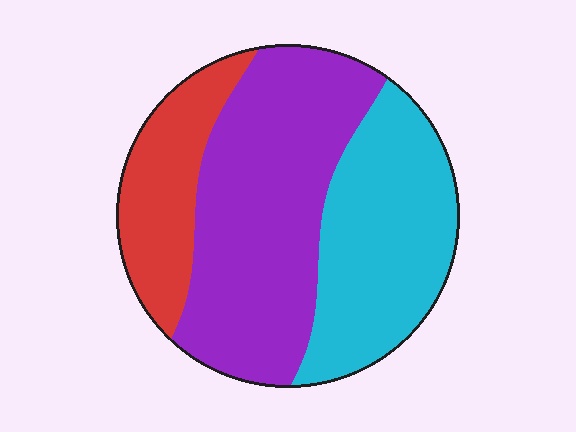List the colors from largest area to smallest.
From largest to smallest: purple, cyan, red.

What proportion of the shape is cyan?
Cyan takes up about one third (1/3) of the shape.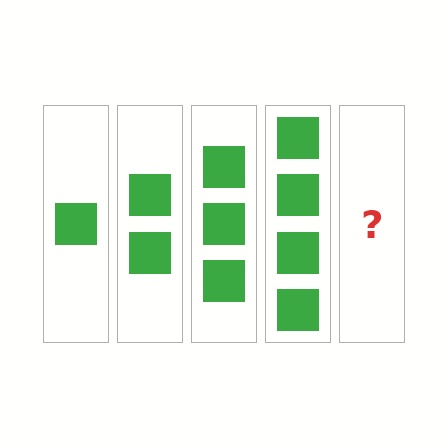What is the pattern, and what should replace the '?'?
The pattern is that each step adds one more square. The '?' should be 5 squares.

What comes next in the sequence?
The next element should be 5 squares.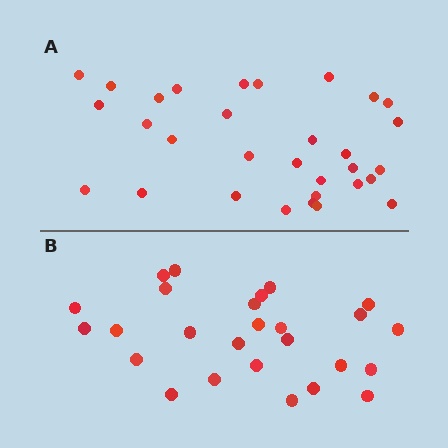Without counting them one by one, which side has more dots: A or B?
Region A (the top region) has more dots.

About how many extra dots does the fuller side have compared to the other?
Region A has about 5 more dots than region B.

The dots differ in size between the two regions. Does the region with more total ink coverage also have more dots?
No. Region B has more total ink coverage because its dots are larger, but region A actually contains more individual dots. Total area can be misleading — the number of items is what matters here.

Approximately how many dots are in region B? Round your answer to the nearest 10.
About 30 dots. (The exact count is 26, which rounds to 30.)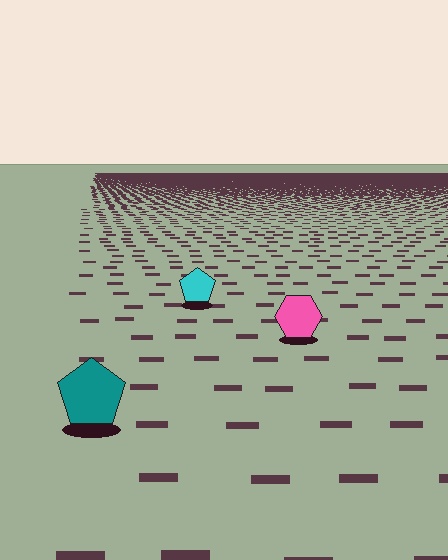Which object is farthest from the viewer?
The cyan pentagon is farthest from the viewer. It appears smaller and the ground texture around it is denser.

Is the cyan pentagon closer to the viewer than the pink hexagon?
No. The pink hexagon is closer — you can tell from the texture gradient: the ground texture is coarser near it.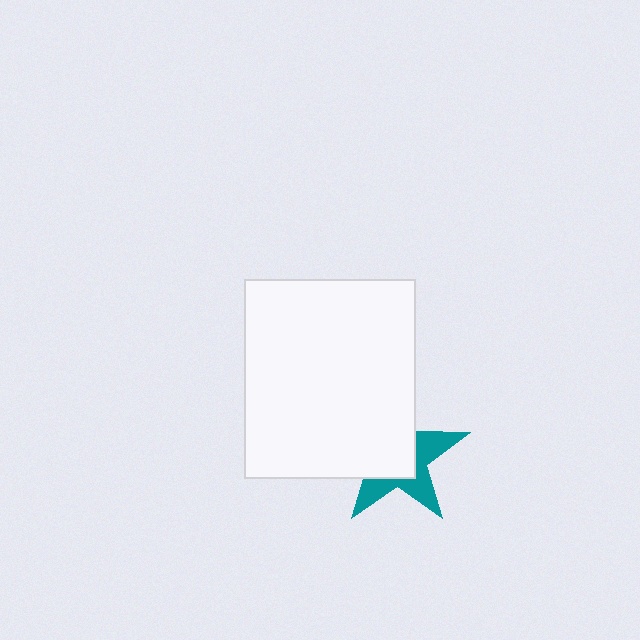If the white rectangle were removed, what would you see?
You would see the complete teal star.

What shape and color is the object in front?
The object in front is a white rectangle.